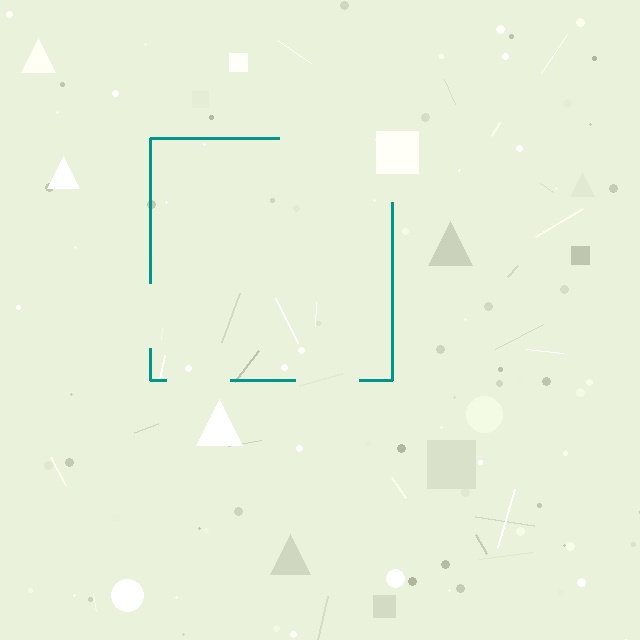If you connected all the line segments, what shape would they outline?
They would outline a square.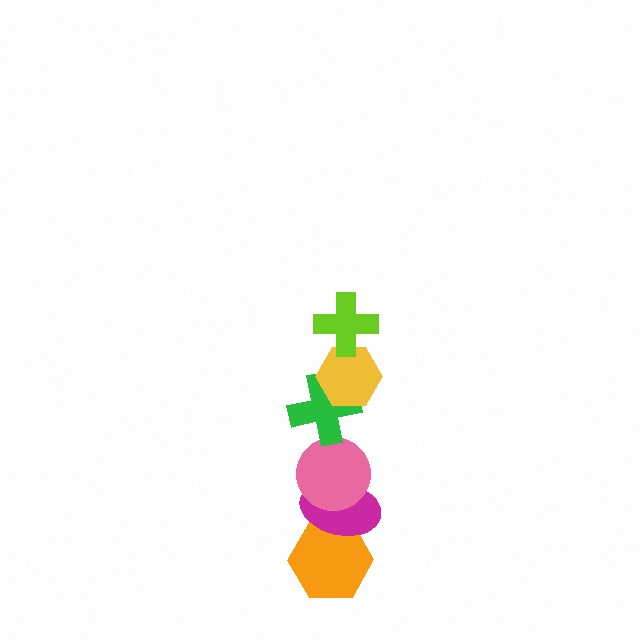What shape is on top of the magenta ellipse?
The pink circle is on top of the magenta ellipse.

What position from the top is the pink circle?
The pink circle is 4th from the top.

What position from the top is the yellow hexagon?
The yellow hexagon is 2nd from the top.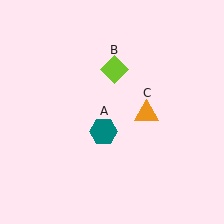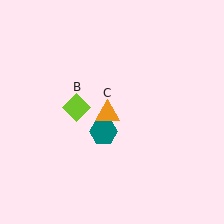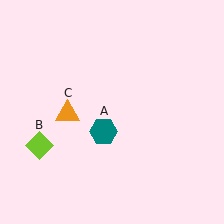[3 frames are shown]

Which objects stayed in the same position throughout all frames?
Teal hexagon (object A) remained stationary.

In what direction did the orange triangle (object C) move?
The orange triangle (object C) moved left.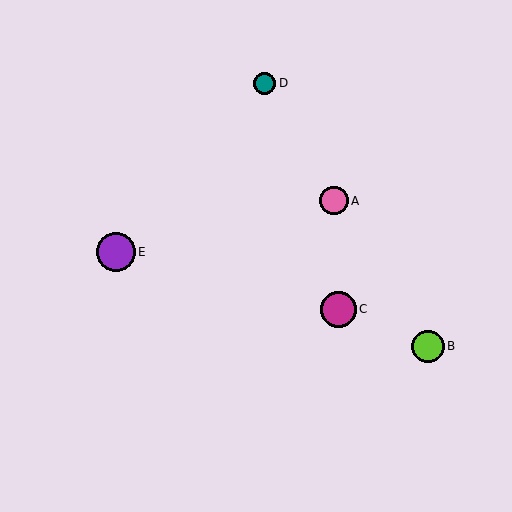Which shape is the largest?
The purple circle (labeled E) is the largest.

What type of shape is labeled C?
Shape C is a magenta circle.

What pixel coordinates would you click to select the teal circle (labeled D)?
Click at (265, 83) to select the teal circle D.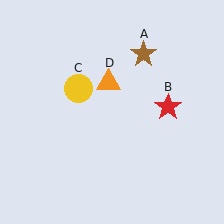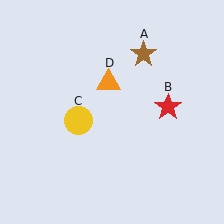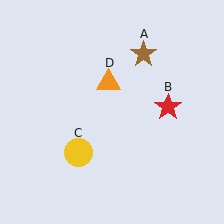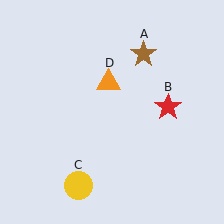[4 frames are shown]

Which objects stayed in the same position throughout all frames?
Brown star (object A) and red star (object B) and orange triangle (object D) remained stationary.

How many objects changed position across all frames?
1 object changed position: yellow circle (object C).